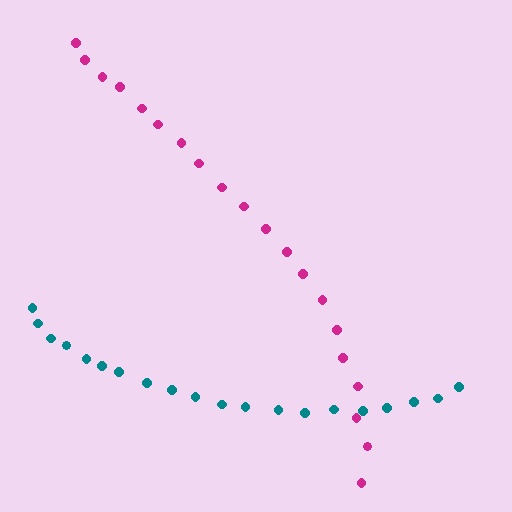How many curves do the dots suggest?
There are 2 distinct paths.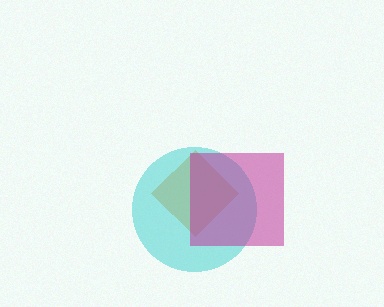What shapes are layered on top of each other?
The layered shapes are: an orange diamond, a cyan circle, a magenta square.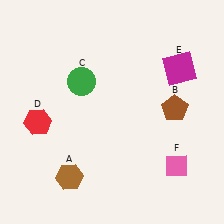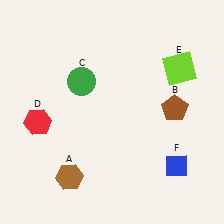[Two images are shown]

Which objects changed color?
E changed from magenta to lime. F changed from pink to blue.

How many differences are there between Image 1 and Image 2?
There are 2 differences between the two images.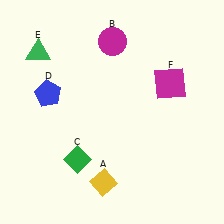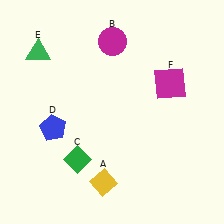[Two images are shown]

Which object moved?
The blue pentagon (D) moved down.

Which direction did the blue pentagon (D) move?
The blue pentagon (D) moved down.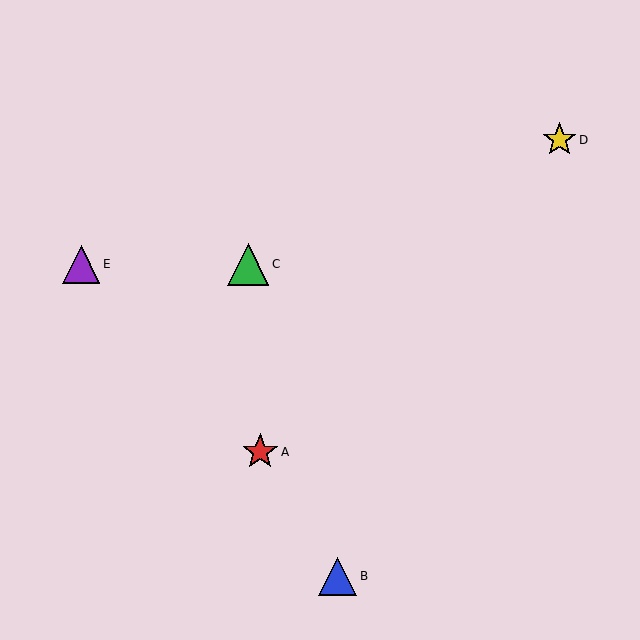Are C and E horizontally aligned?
Yes, both are at y≈264.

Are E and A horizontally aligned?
No, E is at y≈264 and A is at y≈452.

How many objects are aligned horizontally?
2 objects (C, E) are aligned horizontally.